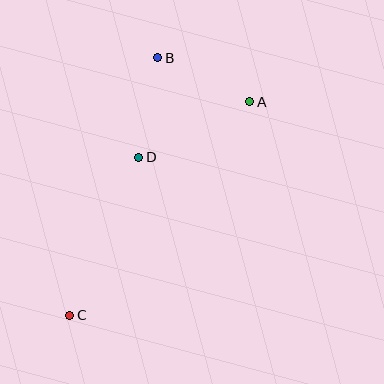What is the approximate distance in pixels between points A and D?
The distance between A and D is approximately 124 pixels.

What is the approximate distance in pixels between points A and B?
The distance between A and B is approximately 102 pixels.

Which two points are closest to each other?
Points B and D are closest to each other.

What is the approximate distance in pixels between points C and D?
The distance between C and D is approximately 172 pixels.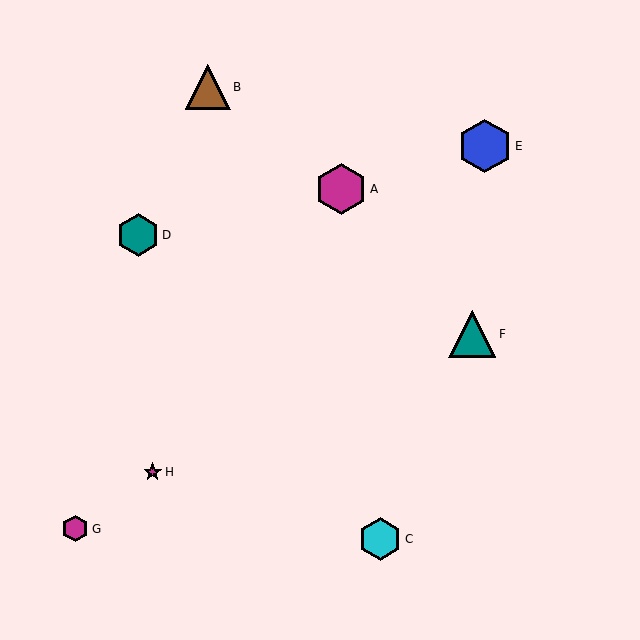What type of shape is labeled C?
Shape C is a cyan hexagon.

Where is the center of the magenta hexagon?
The center of the magenta hexagon is at (75, 529).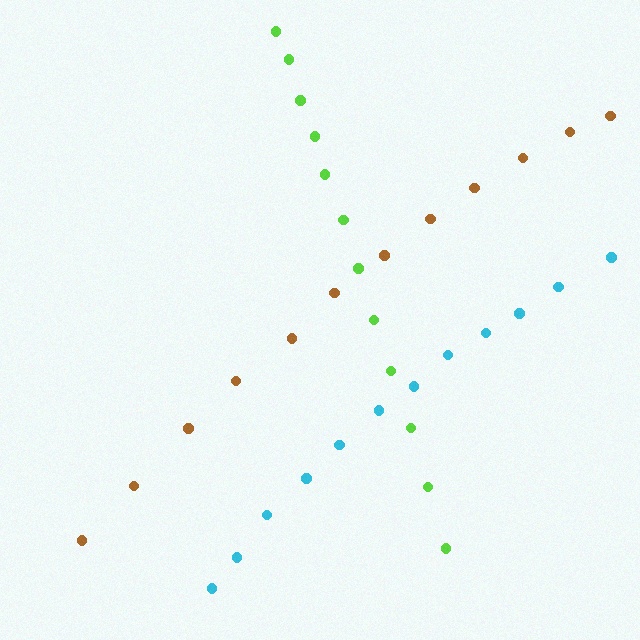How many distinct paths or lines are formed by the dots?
There are 3 distinct paths.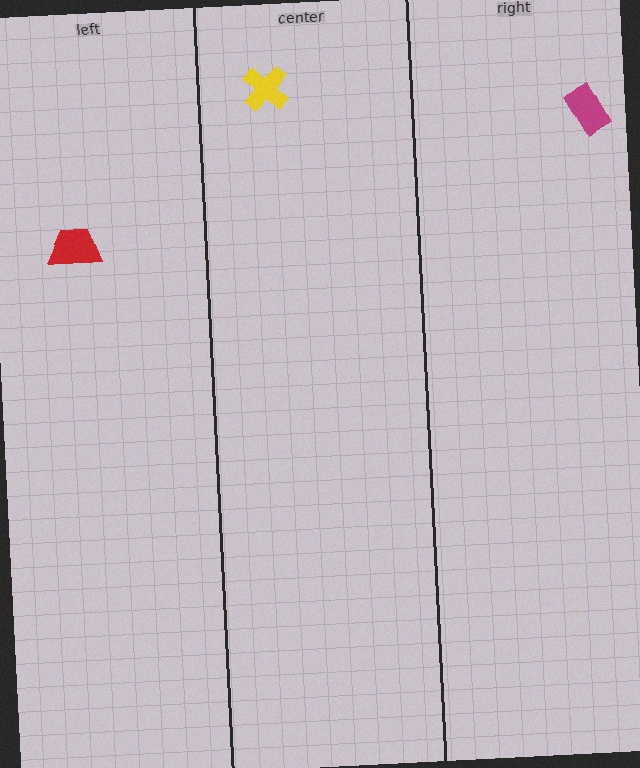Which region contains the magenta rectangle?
The right region.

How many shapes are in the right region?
1.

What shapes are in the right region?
The magenta rectangle.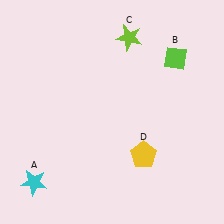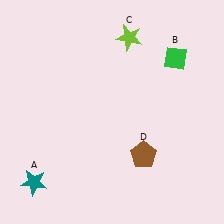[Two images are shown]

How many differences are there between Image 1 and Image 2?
There are 3 differences between the two images.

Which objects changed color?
A changed from cyan to teal. B changed from lime to green. D changed from yellow to brown.